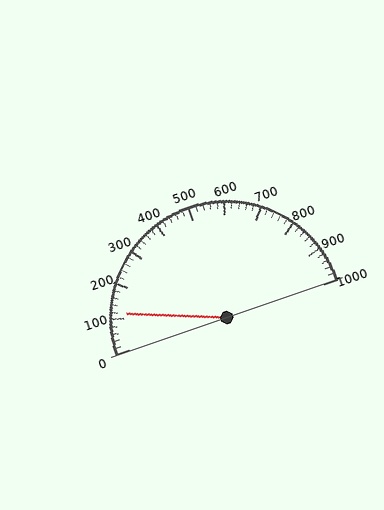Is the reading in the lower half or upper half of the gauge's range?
The reading is in the lower half of the range (0 to 1000).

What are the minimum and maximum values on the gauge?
The gauge ranges from 0 to 1000.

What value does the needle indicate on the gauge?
The needle indicates approximately 120.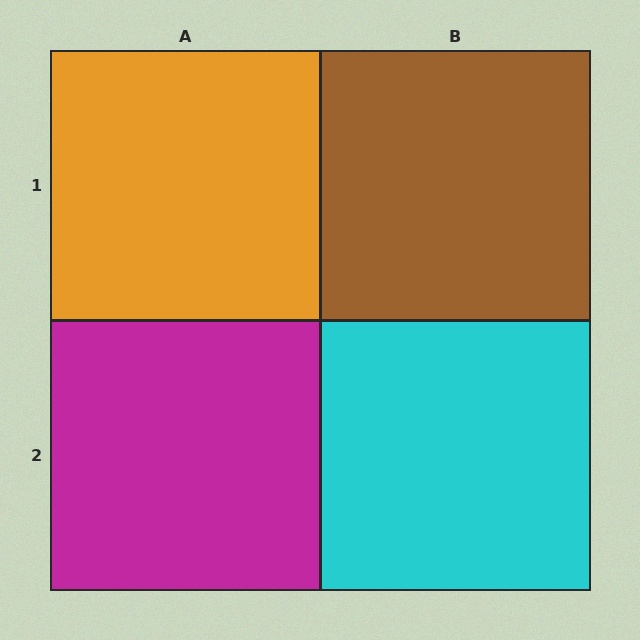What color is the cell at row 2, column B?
Cyan.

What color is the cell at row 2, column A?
Magenta.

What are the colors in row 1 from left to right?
Orange, brown.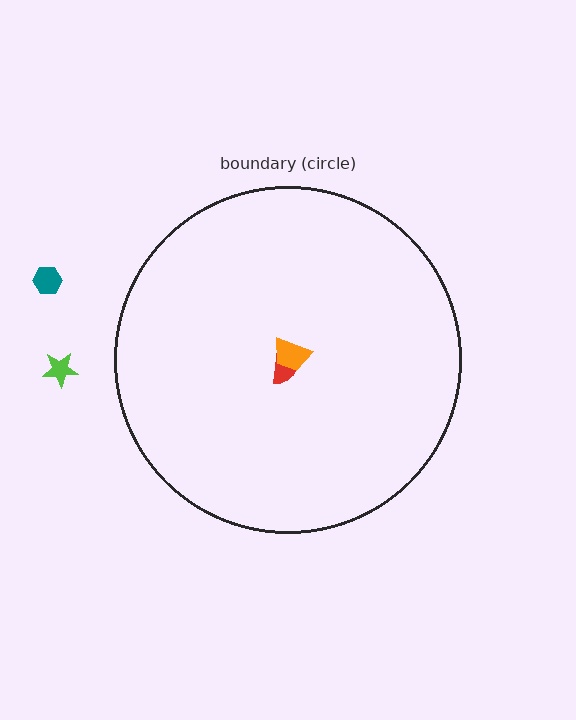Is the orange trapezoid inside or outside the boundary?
Inside.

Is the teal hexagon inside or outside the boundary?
Outside.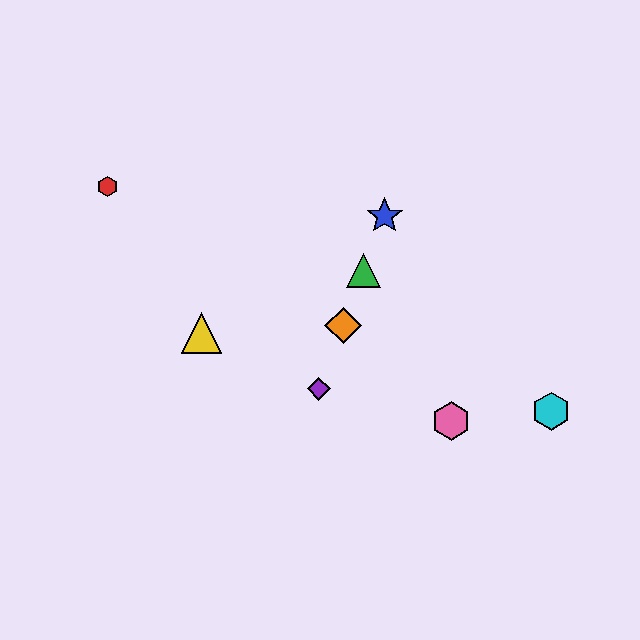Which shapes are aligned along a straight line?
The blue star, the green triangle, the purple diamond, the orange diamond are aligned along a straight line.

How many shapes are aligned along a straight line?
4 shapes (the blue star, the green triangle, the purple diamond, the orange diamond) are aligned along a straight line.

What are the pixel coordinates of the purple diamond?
The purple diamond is at (319, 389).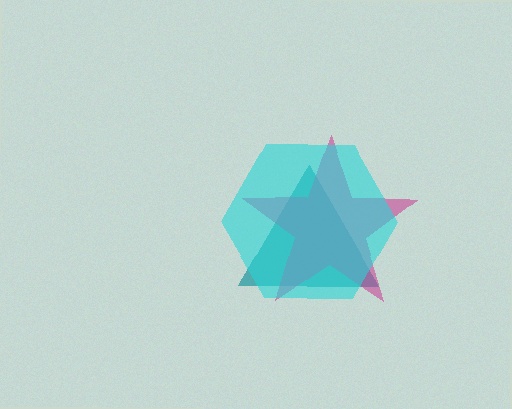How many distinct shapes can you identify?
There are 3 distinct shapes: a teal triangle, a magenta star, a cyan hexagon.